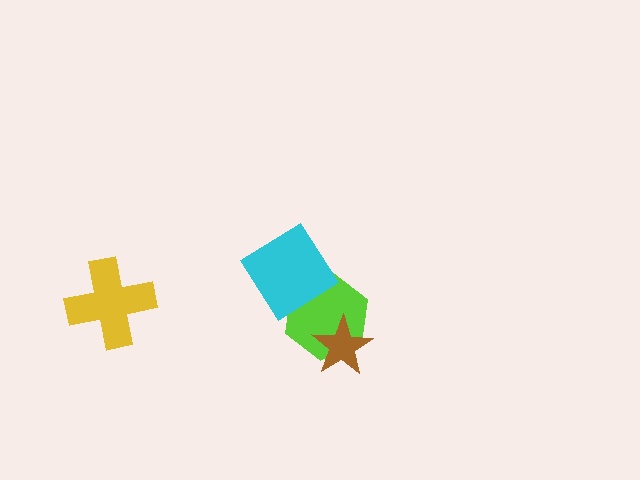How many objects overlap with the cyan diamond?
1 object overlaps with the cyan diamond.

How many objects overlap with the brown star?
1 object overlaps with the brown star.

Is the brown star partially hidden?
No, no other shape covers it.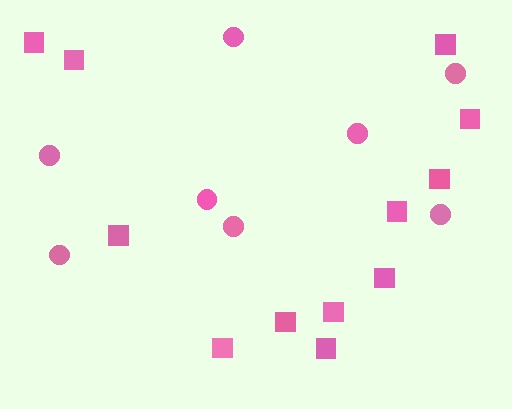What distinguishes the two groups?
There are 2 groups: one group of circles (8) and one group of squares (12).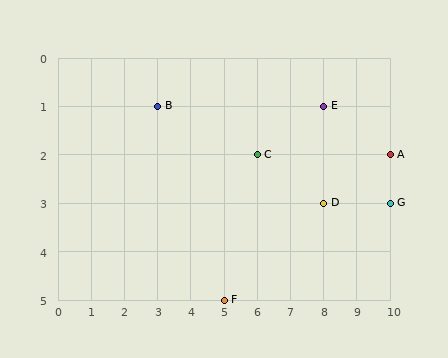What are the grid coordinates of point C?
Point C is at grid coordinates (6, 2).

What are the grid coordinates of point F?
Point F is at grid coordinates (5, 5).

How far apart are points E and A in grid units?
Points E and A are 2 columns and 1 row apart (about 2.2 grid units diagonally).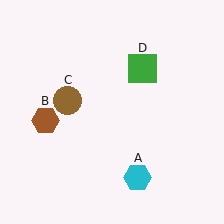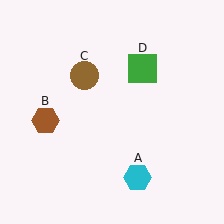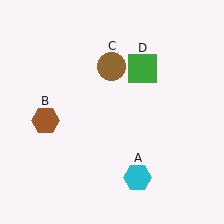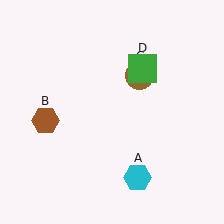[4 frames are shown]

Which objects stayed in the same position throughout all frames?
Cyan hexagon (object A) and brown hexagon (object B) and green square (object D) remained stationary.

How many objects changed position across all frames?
1 object changed position: brown circle (object C).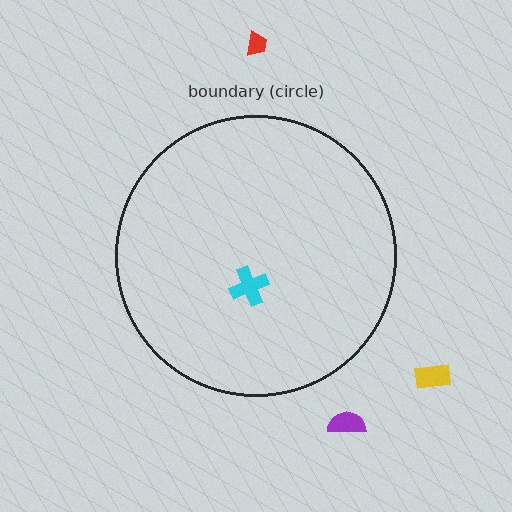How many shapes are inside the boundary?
1 inside, 3 outside.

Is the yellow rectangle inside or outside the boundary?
Outside.